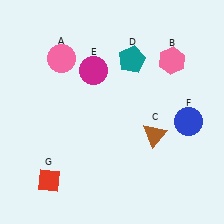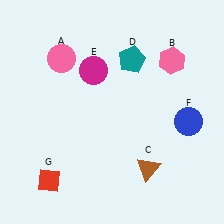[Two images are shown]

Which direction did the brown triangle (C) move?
The brown triangle (C) moved down.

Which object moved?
The brown triangle (C) moved down.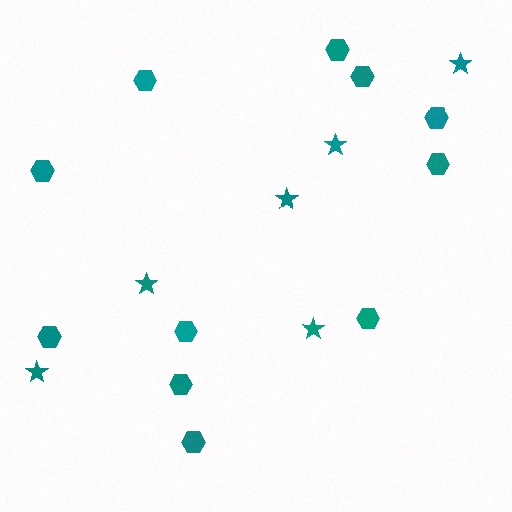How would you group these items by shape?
There are 2 groups: one group of stars (6) and one group of hexagons (11).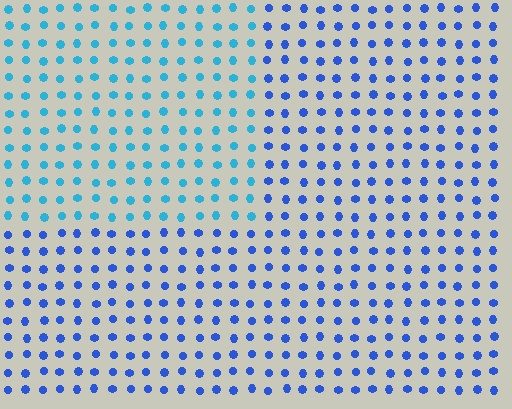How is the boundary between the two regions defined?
The boundary is defined purely by a slight shift in hue (about 32 degrees). Spacing, size, and orientation are identical on both sides.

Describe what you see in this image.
The image is filled with small blue elements in a uniform arrangement. A rectangle-shaped region is visible where the elements are tinted to a slightly different hue, forming a subtle color boundary.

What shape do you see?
I see a rectangle.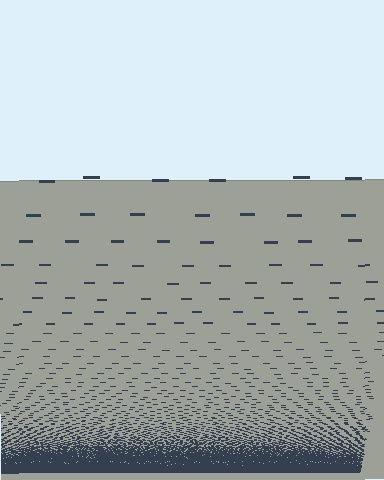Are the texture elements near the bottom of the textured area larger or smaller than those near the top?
Smaller. The gradient is inverted — elements near the bottom are smaller and denser.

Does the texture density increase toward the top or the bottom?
Density increases toward the bottom.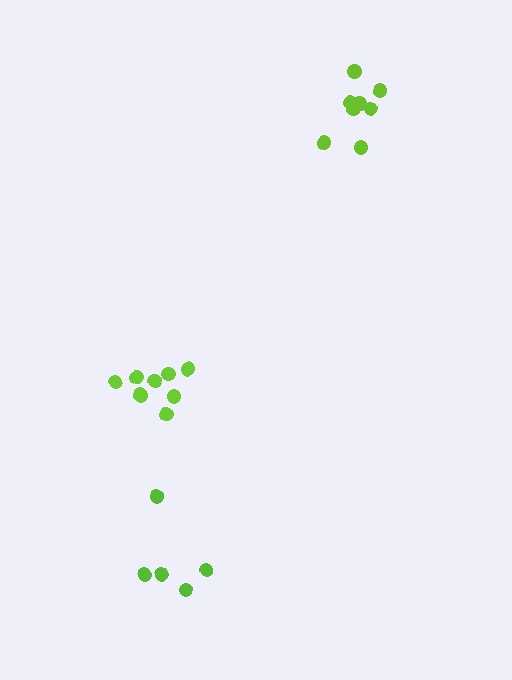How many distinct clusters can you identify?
There are 3 distinct clusters.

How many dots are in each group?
Group 1: 5 dots, Group 2: 8 dots, Group 3: 9 dots (22 total).